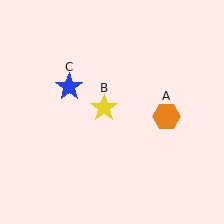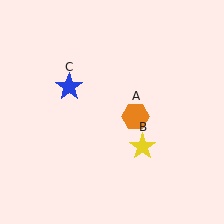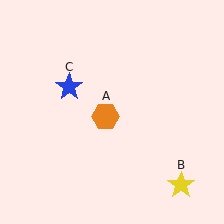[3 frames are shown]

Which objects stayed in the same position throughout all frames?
Blue star (object C) remained stationary.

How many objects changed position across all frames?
2 objects changed position: orange hexagon (object A), yellow star (object B).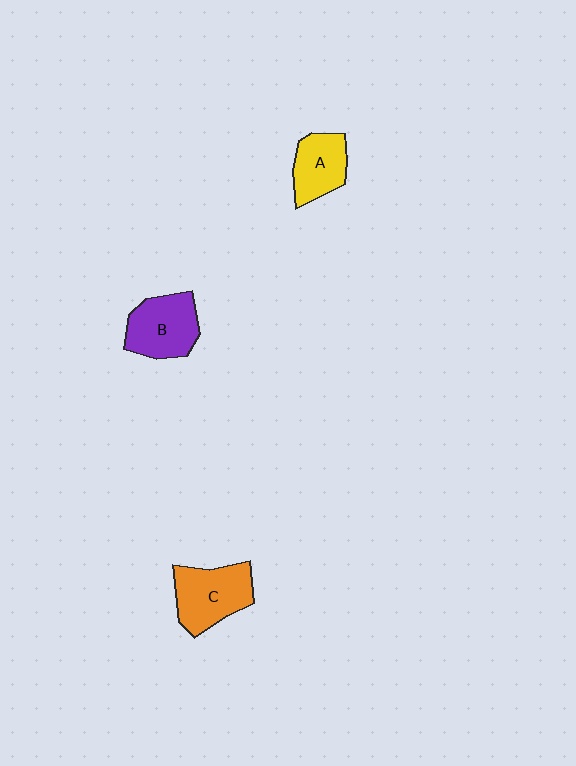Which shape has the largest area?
Shape C (orange).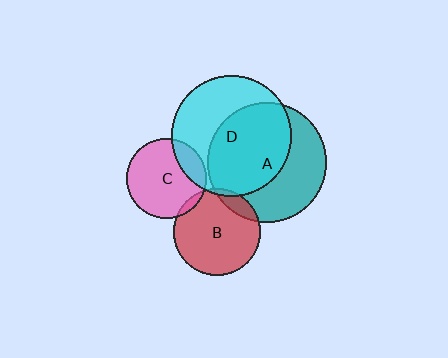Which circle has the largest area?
Circle D (cyan).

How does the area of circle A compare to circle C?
Approximately 2.3 times.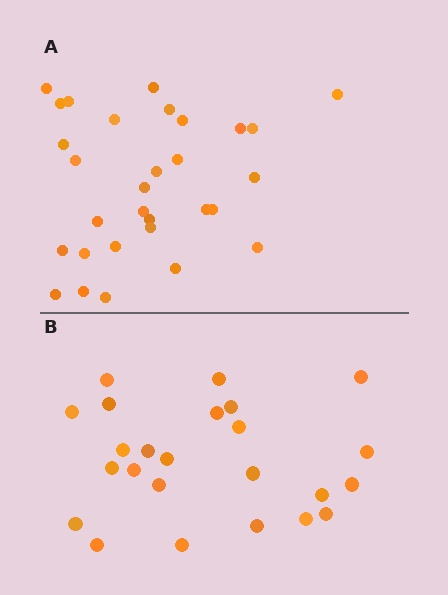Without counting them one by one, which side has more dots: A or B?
Region A (the top region) has more dots.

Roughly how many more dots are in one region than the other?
Region A has about 6 more dots than region B.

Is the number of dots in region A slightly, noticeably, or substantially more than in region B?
Region A has noticeably more, but not dramatically so. The ratio is roughly 1.2 to 1.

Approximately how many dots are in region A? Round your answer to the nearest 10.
About 30 dots.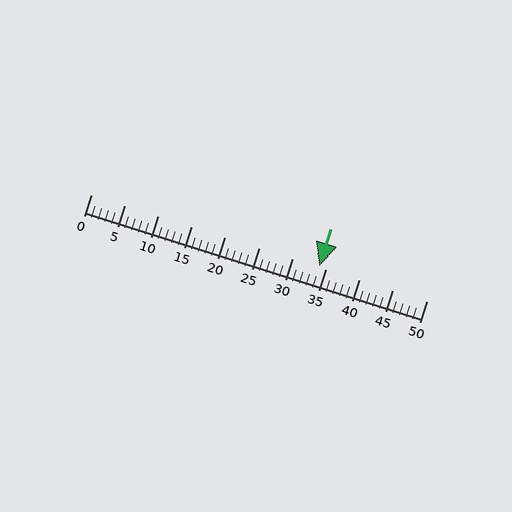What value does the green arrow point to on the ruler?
The green arrow points to approximately 34.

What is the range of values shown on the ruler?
The ruler shows values from 0 to 50.